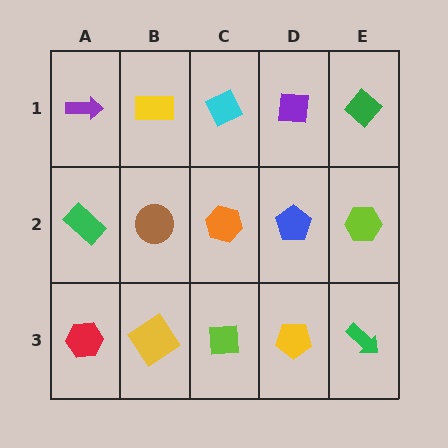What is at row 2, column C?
An orange hexagon.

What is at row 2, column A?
A green rectangle.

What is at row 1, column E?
A green diamond.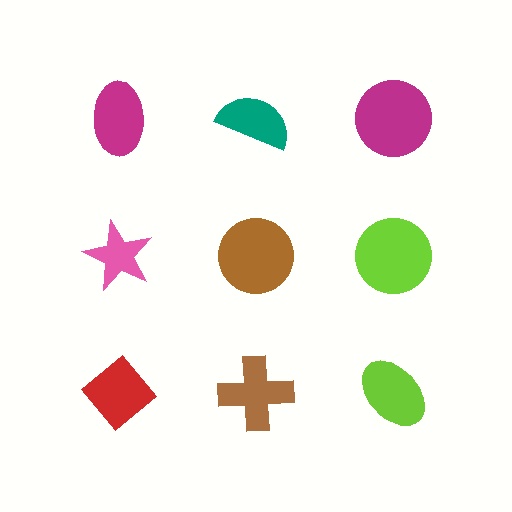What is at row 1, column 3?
A magenta circle.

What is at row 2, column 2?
A brown circle.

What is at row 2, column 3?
A lime circle.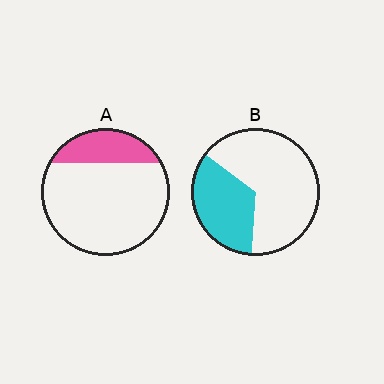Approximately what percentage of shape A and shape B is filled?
A is approximately 20% and B is approximately 35%.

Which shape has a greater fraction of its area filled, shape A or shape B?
Shape B.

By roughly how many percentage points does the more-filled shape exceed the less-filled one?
By roughly 10 percentage points (B over A).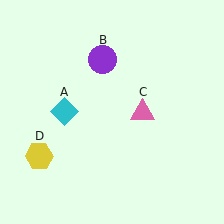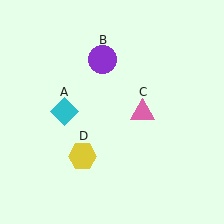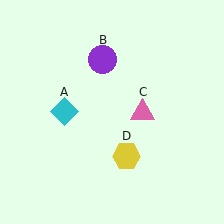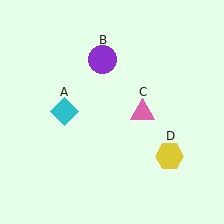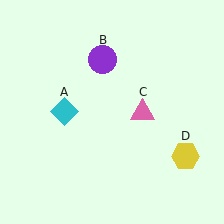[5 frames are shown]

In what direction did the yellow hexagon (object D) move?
The yellow hexagon (object D) moved right.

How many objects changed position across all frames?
1 object changed position: yellow hexagon (object D).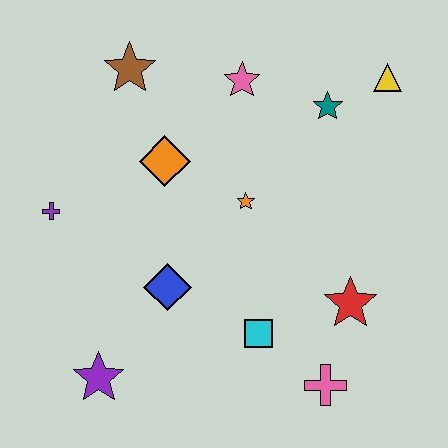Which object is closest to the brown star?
The orange diamond is closest to the brown star.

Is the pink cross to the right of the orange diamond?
Yes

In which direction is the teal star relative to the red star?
The teal star is above the red star.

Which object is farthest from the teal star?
The purple star is farthest from the teal star.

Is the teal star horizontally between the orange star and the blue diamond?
No